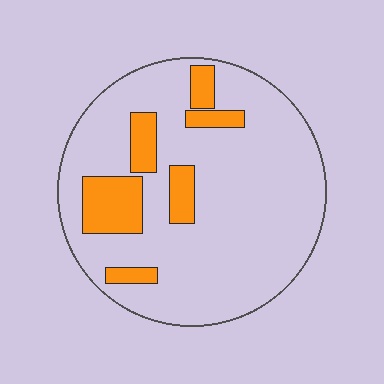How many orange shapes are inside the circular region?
6.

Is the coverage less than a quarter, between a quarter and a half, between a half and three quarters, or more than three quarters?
Less than a quarter.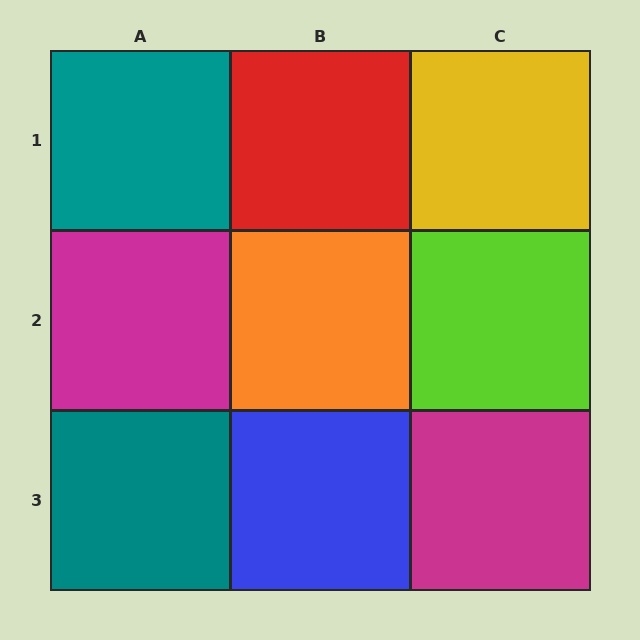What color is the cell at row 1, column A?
Teal.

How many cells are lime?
1 cell is lime.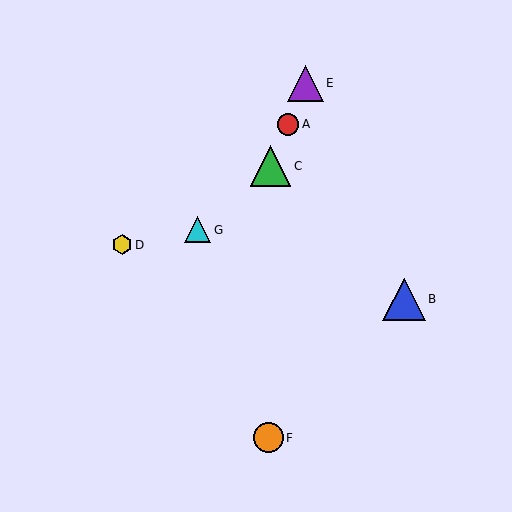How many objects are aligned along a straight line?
3 objects (A, C, E) are aligned along a straight line.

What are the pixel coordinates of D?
Object D is at (122, 245).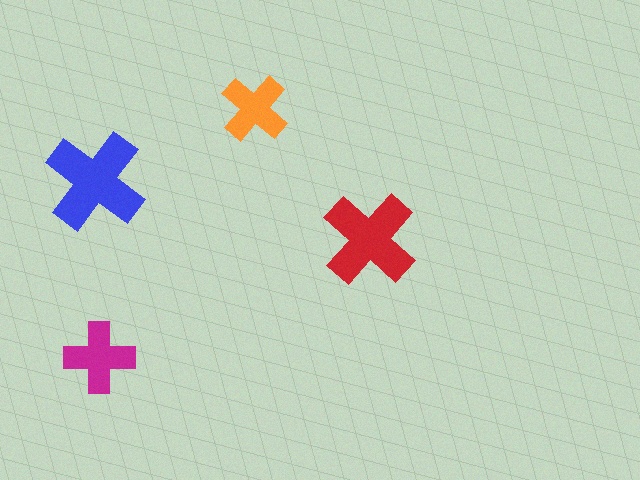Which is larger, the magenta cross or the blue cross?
The blue one.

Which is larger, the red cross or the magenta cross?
The red one.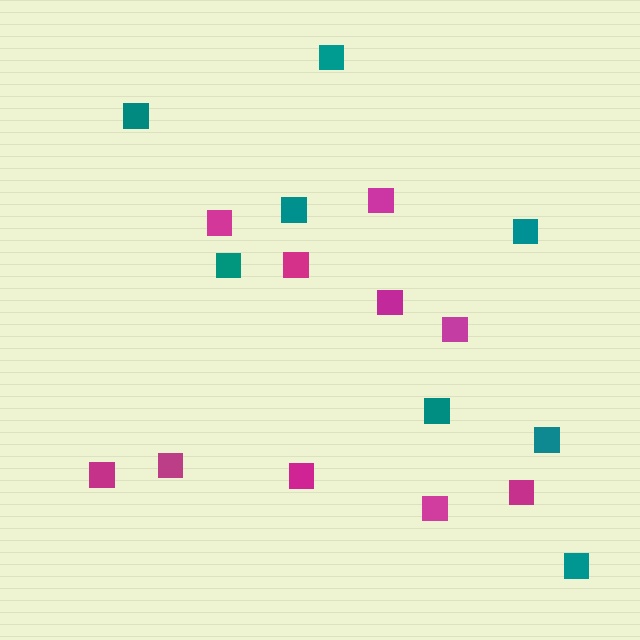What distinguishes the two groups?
There are 2 groups: one group of teal squares (8) and one group of magenta squares (10).